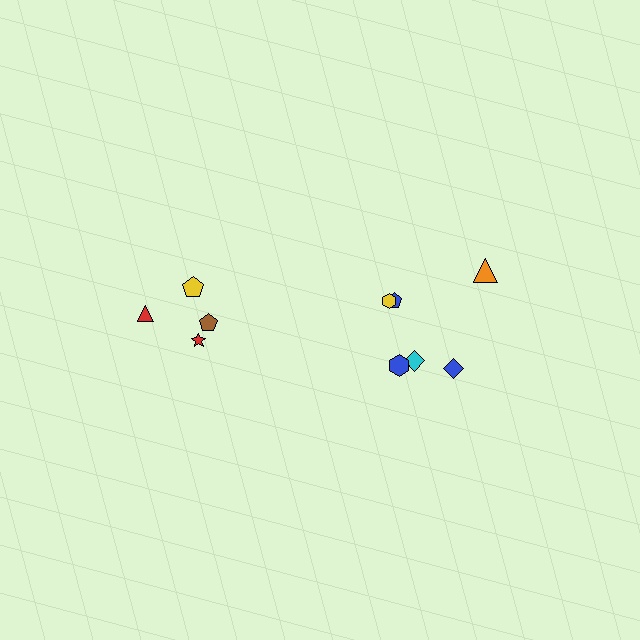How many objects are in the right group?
There are 6 objects.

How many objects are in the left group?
There are 4 objects.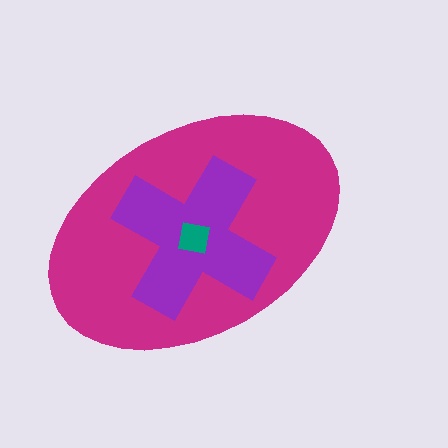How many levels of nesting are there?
3.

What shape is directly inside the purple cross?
The teal square.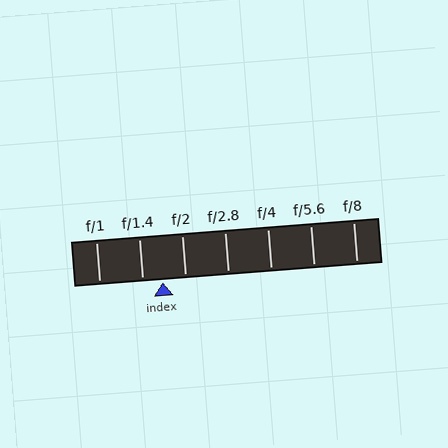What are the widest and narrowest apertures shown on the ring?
The widest aperture shown is f/1 and the narrowest is f/8.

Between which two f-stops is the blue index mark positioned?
The index mark is between f/1.4 and f/2.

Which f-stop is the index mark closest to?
The index mark is closest to f/1.4.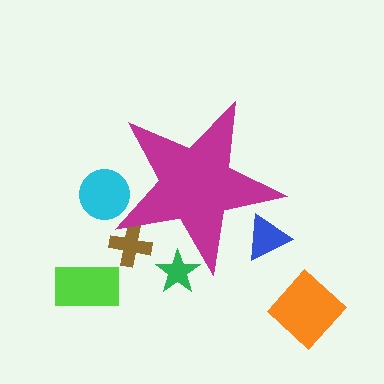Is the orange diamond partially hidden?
No, the orange diamond is fully visible.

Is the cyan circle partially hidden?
Yes, the cyan circle is partially hidden behind the magenta star.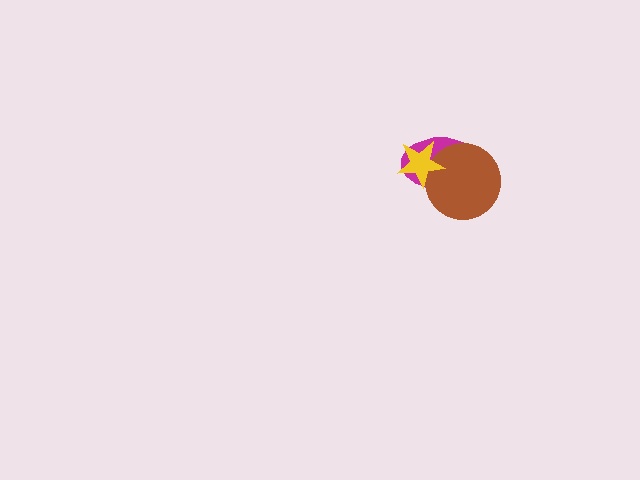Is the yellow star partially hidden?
No, no other shape covers it.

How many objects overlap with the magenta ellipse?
2 objects overlap with the magenta ellipse.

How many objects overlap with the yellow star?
2 objects overlap with the yellow star.